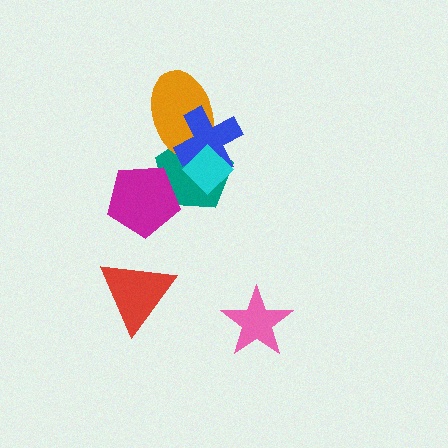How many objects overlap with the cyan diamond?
3 objects overlap with the cyan diamond.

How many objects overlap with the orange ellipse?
3 objects overlap with the orange ellipse.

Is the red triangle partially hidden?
No, no other shape covers it.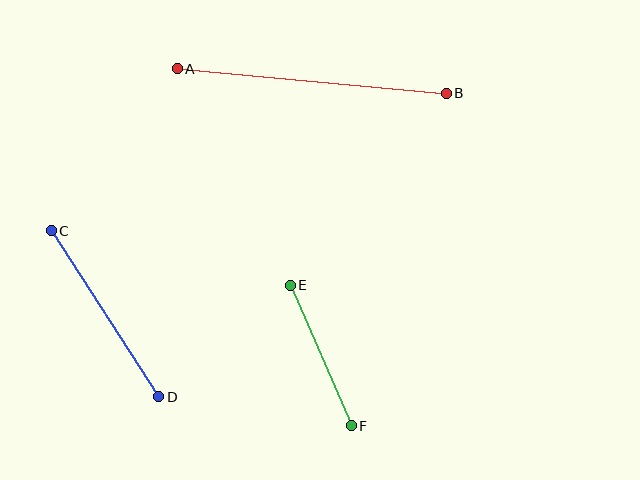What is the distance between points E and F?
The distance is approximately 153 pixels.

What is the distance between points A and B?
The distance is approximately 270 pixels.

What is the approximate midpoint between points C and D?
The midpoint is at approximately (105, 314) pixels.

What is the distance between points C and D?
The distance is approximately 198 pixels.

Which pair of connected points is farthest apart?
Points A and B are farthest apart.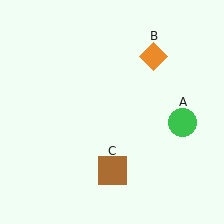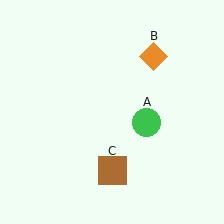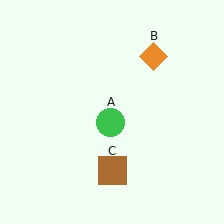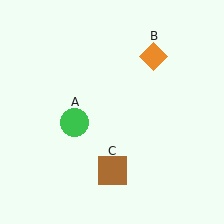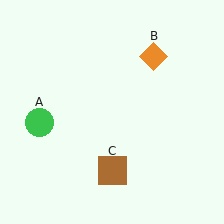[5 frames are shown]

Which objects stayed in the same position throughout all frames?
Orange diamond (object B) and brown square (object C) remained stationary.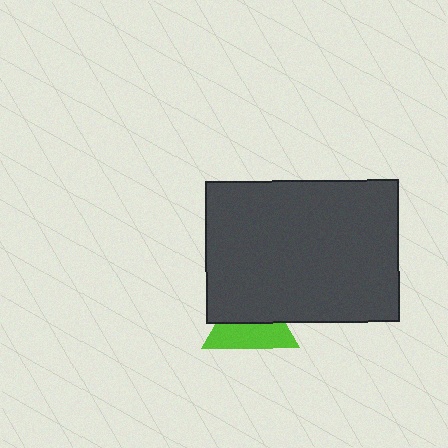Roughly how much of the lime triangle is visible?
About half of it is visible (roughly 51%).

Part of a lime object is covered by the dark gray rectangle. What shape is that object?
It is a triangle.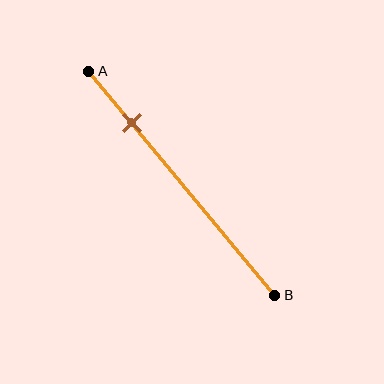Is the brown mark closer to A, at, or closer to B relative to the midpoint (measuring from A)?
The brown mark is closer to point A than the midpoint of segment AB.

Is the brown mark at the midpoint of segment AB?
No, the mark is at about 25% from A, not at the 50% midpoint.